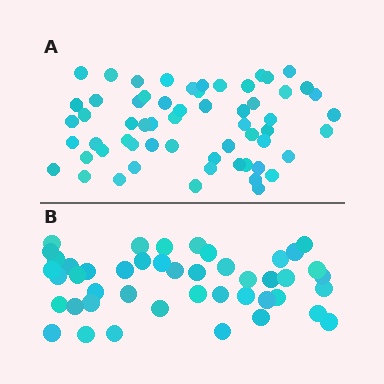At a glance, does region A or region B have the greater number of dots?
Region A (the top region) has more dots.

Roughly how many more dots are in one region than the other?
Region A has approximately 15 more dots than region B.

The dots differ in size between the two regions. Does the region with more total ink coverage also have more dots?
No. Region B has more total ink coverage because its dots are larger, but region A actually contains more individual dots. Total area can be misleading — the number of items is what matters here.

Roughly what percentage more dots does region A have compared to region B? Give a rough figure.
About 35% more.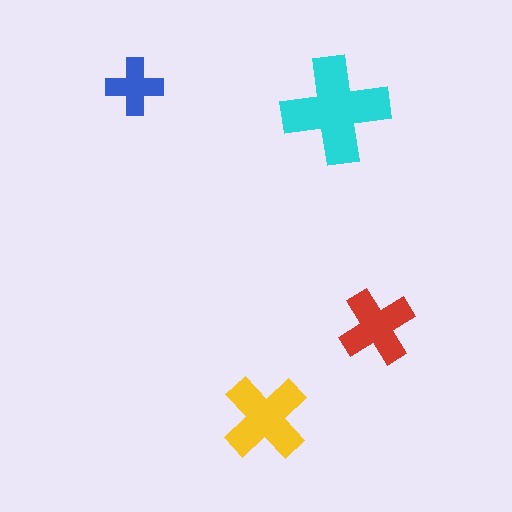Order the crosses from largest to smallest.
the cyan one, the yellow one, the red one, the blue one.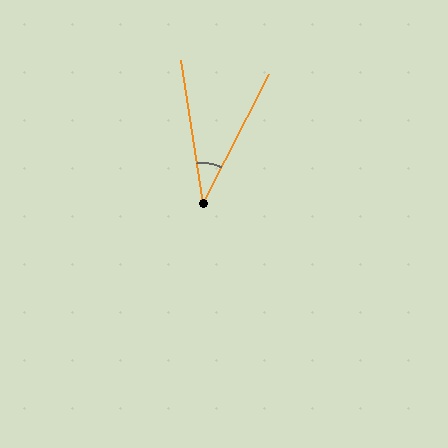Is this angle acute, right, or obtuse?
It is acute.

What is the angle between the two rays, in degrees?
Approximately 36 degrees.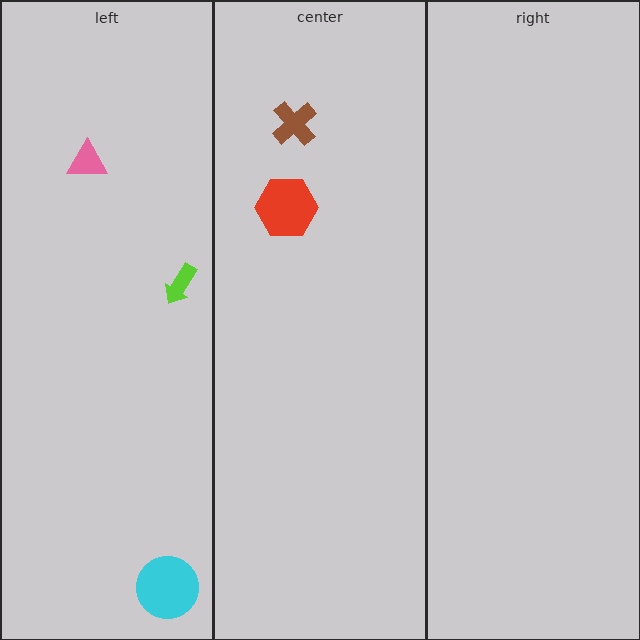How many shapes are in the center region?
2.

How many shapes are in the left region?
3.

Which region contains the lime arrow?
The left region.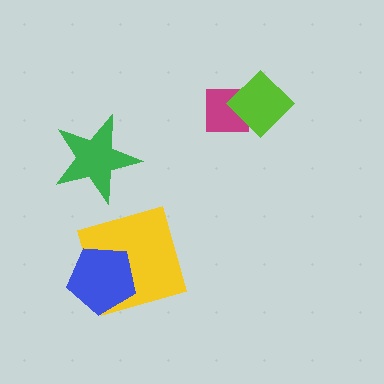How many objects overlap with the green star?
0 objects overlap with the green star.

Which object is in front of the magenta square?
The lime diamond is in front of the magenta square.